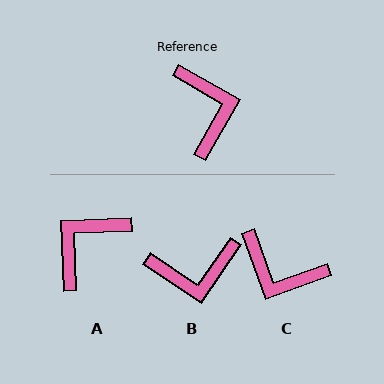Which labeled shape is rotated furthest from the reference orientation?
C, about 131 degrees away.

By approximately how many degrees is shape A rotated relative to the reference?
Approximately 121 degrees counter-clockwise.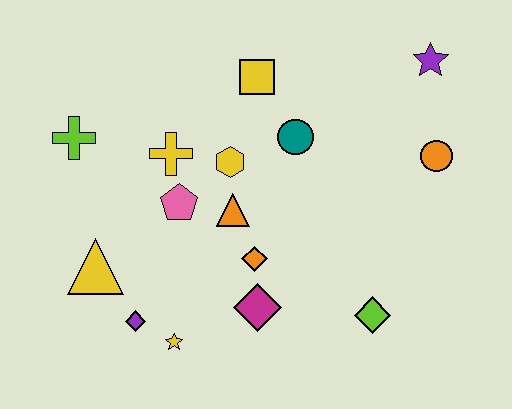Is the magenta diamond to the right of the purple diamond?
Yes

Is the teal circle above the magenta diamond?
Yes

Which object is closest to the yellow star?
The purple diamond is closest to the yellow star.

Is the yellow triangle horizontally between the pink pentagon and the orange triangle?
No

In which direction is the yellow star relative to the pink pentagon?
The yellow star is below the pink pentagon.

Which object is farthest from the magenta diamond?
The purple star is farthest from the magenta diamond.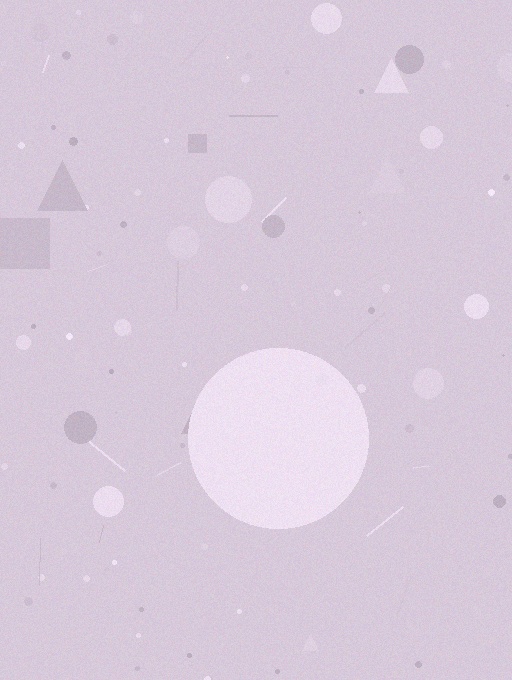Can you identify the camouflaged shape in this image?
The camouflaged shape is a circle.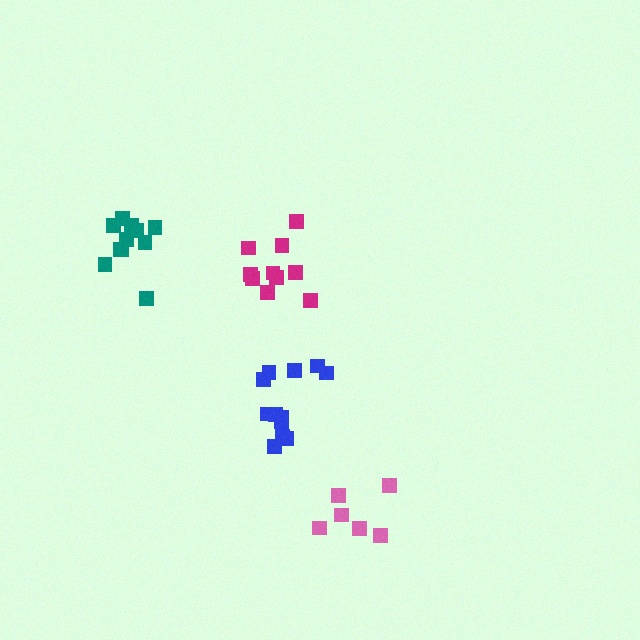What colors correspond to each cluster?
The clusters are colored: teal, magenta, blue, pink.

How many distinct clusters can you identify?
There are 4 distinct clusters.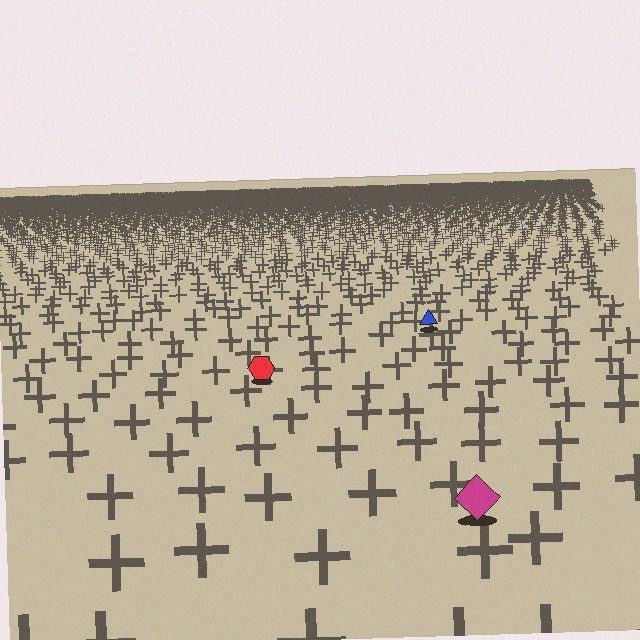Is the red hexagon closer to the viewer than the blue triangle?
Yes. The red hexagon is closer — you can tell from the texture gradient: the ground texture is coarser near it.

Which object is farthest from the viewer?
The blue triangle is farthest from the viewer. It appears smaller and the ground texture around it is denser.